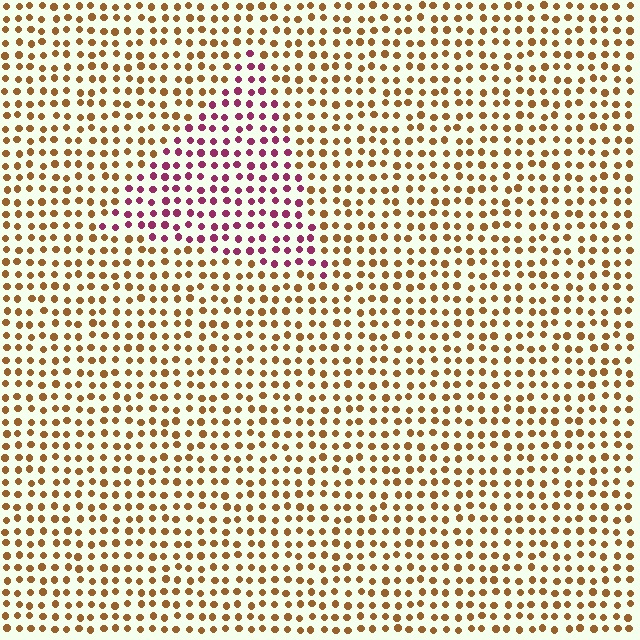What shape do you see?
I see a triangle.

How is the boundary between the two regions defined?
The boundary is defined purely by a slight shift in hue (about 62 degrees). Spacing, size, and orientation are identical on both sides.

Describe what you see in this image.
The image is filled with small brown elements in a uniform arrangement. A triangle-shaped region is visible where the elements are tinted to a slightly different hue, forming a subtle color boundary.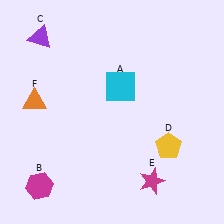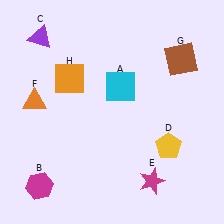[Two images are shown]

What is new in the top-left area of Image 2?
An orange square (H) was added in the top-left area of Image 2.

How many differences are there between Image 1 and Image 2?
There are 2 differences between the two images.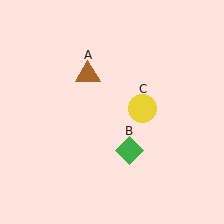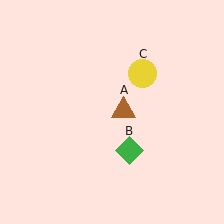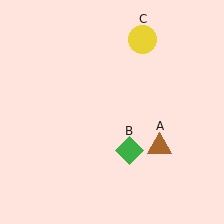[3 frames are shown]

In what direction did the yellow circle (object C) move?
The yellow circle (object C) moved up.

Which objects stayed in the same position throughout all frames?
Green diamond (object B) remained stationary.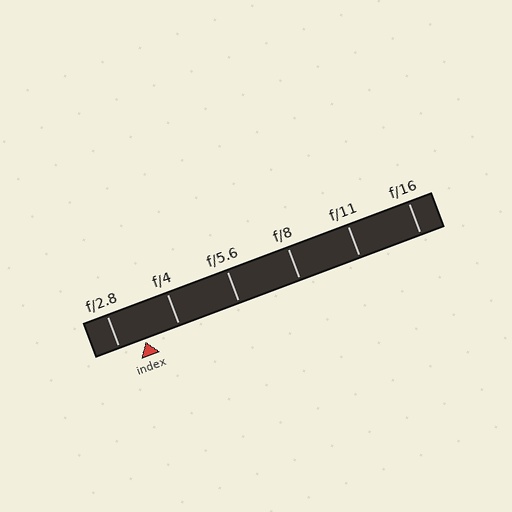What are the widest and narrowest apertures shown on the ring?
The widest aperture shown is f/2.8 and the narrowest is f/16.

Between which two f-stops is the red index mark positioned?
The index mark is between f/2.8 and f/4.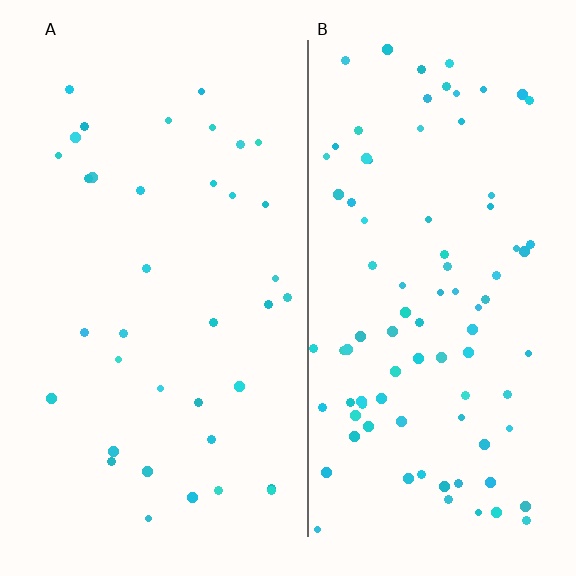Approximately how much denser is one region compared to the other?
Approximately 2.4× — region B over region A.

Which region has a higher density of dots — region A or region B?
B (the right).